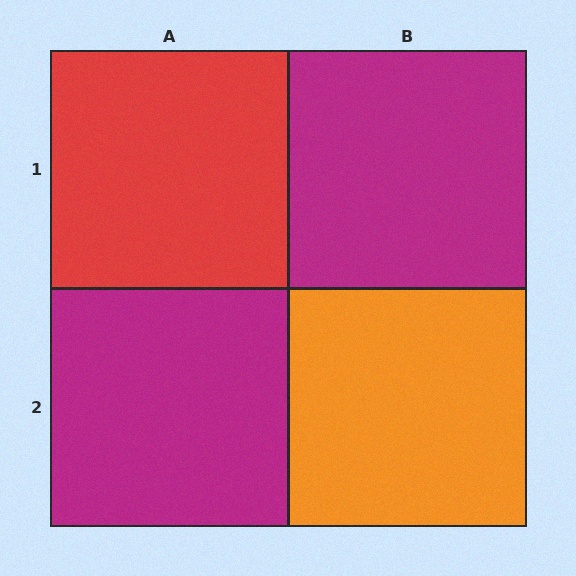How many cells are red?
1 cell is red.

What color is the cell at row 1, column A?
Red.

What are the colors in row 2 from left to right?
Magenta, orange.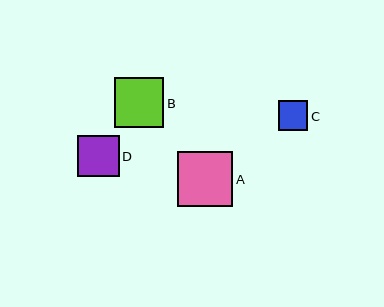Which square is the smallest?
Square C is the smallest with a size of approximately 30 pixels.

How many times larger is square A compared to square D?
Square A is approximately 1.3 times the size of square D.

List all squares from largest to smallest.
From largest to smallest: A, B, D, C.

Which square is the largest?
Square A is the largest with a size of approximately 55 pixels.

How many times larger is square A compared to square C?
Square A is approximately 1.9 times the size of square C.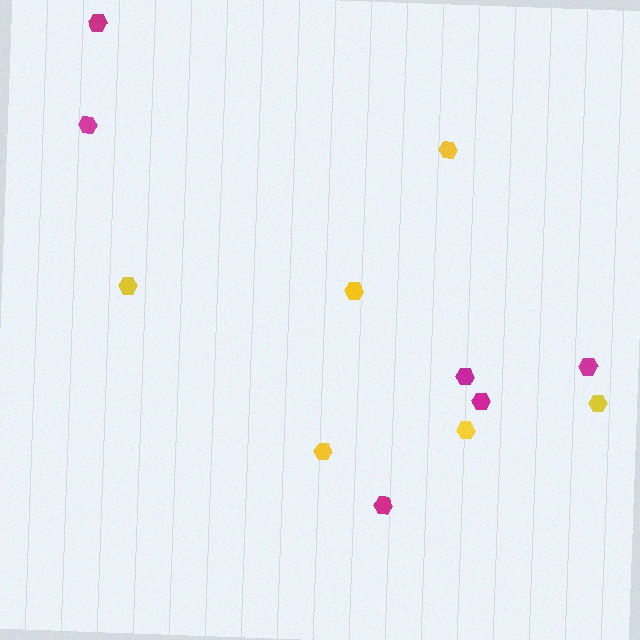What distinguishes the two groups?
There are 2 groups: one group of yellow hexagons (6) and one group of magenta hexagons (6).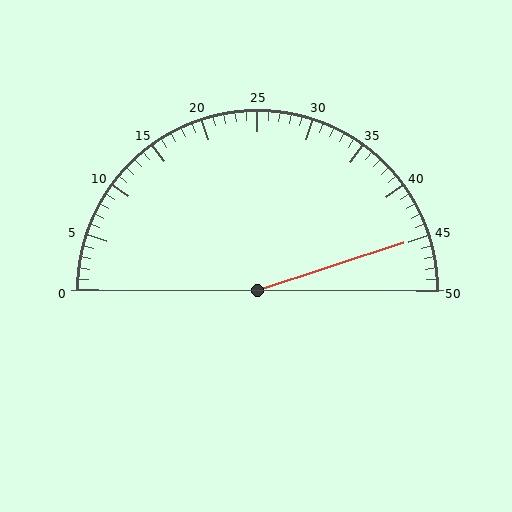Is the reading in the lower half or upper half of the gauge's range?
The reading is in the upper half of the range (0 to 50).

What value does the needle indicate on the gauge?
The needle indicates approximately 45.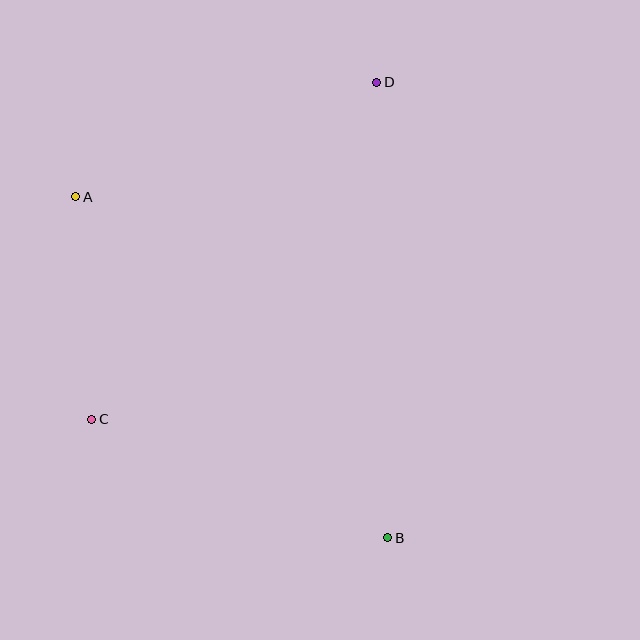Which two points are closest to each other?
Points A and C are closest to each other.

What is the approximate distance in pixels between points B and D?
The distance between B and D is approximately 455 pixels.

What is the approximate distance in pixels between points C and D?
The distance between C and D is approximately 441 pixels.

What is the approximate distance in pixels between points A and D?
The distance between A and D is approximately 322 pixels.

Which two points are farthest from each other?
Points A and B are farthest from each other.